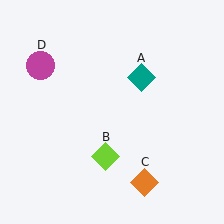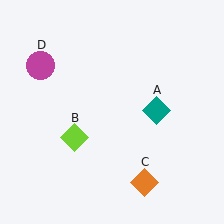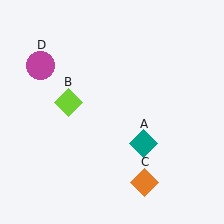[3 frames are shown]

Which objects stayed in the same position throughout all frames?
Orange diamond (object C) and magenta circle (object D) remained stationary.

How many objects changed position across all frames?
2 objects changed position: teal diamond (object A), lime diamond (object B).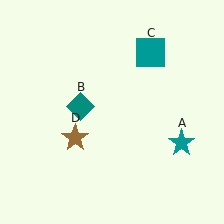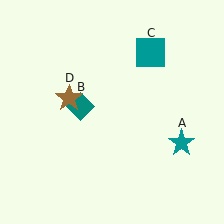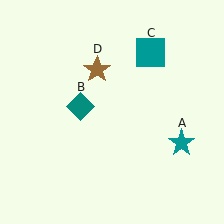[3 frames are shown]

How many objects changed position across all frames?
1 object changed position: brown star (object D).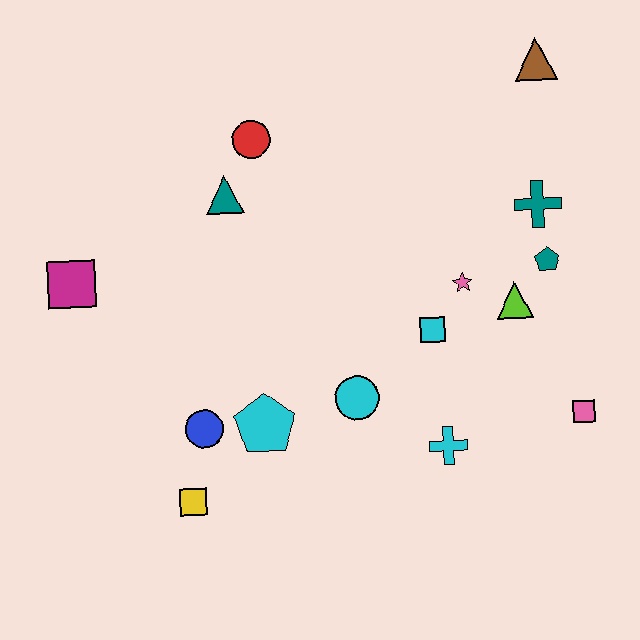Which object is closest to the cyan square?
The pink star is closest to the cyan square.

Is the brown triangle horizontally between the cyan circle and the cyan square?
No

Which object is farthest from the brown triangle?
The yellow square is farthest from the brown triangle.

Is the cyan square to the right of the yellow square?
Yes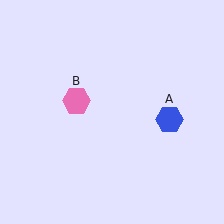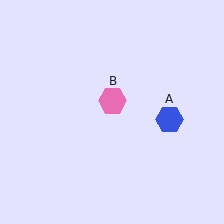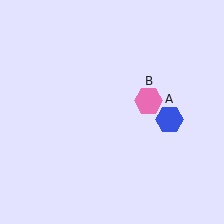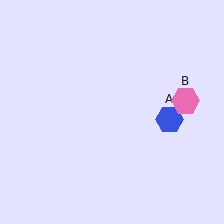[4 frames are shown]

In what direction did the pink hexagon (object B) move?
The pink hexagon (object B) moved right.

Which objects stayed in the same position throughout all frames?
Blue hexagon (object A) remained stationary.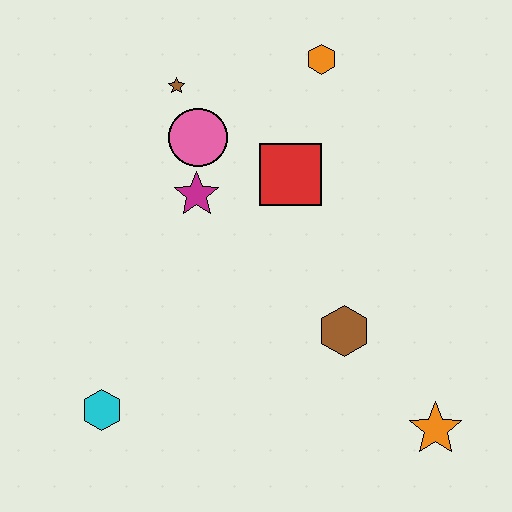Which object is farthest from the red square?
The cyan hexagon is farthest from the red square.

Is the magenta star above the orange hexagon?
No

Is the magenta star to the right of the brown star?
Yes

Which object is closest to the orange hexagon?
The red square is closest to the orange hexagon.